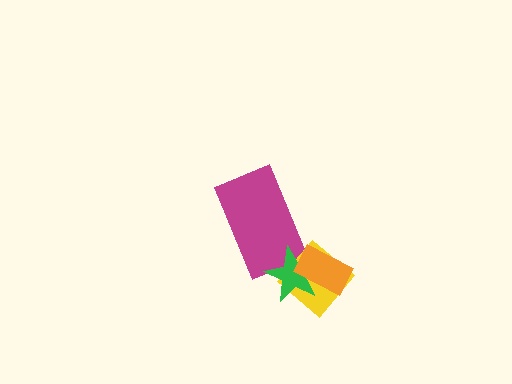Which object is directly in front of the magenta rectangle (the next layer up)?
The yellow diamond is directly in front of the magenta rectangle.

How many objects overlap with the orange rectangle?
2 objects overlap with the orange rectangle.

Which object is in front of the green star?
The orange rectangle is in front of the green star.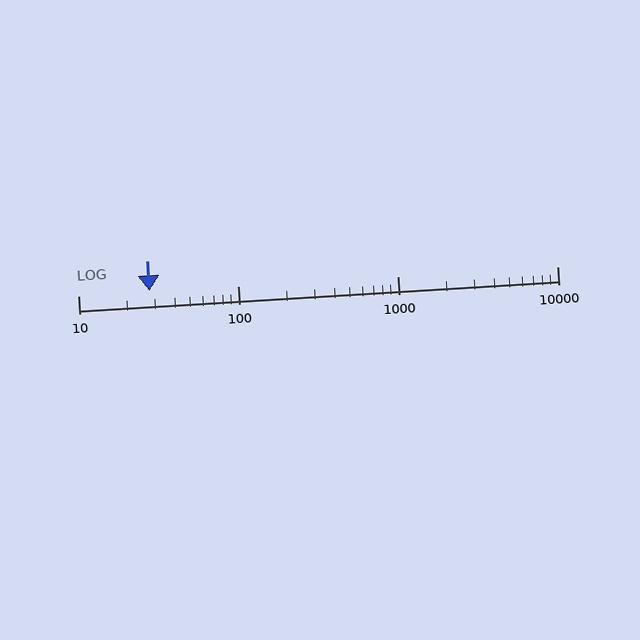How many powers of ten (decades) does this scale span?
The scale spans 3 decades, from 10 to 10000.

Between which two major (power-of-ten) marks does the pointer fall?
The pointer is between 10 and 100.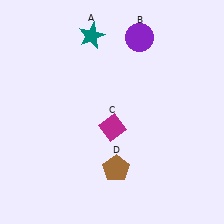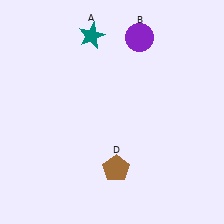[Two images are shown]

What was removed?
The magenta diamond (C) was removed in Image 2.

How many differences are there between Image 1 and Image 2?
There is 1 difference between the two images.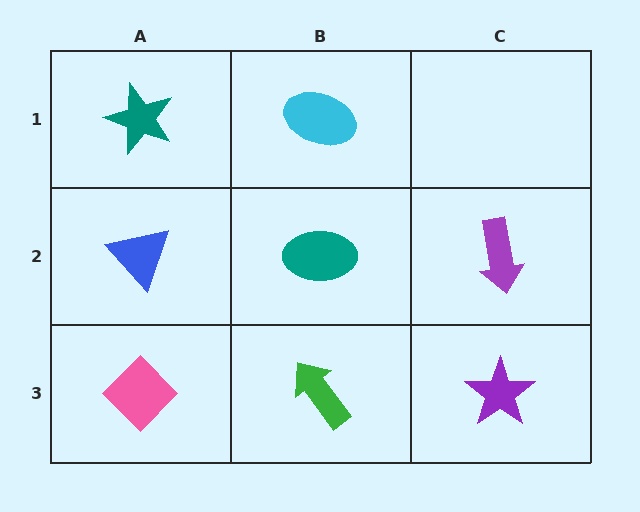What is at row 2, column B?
A teal ellipse.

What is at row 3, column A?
A pink diamond.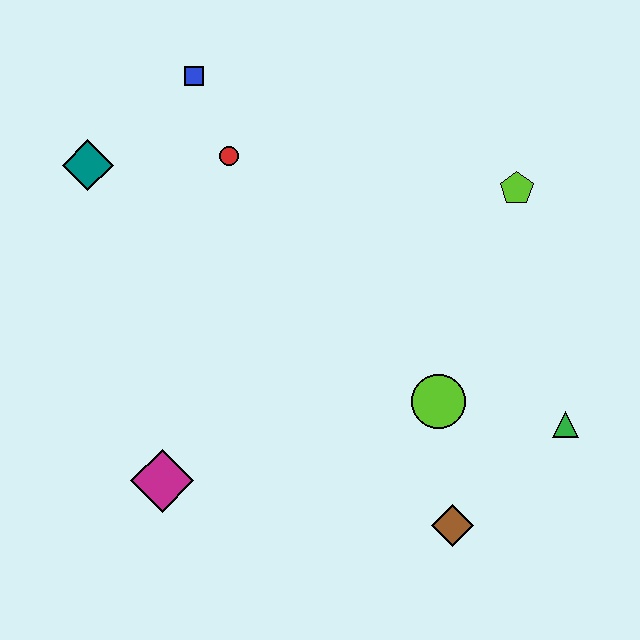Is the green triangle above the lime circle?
No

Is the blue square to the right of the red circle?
No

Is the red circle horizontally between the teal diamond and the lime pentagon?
Yes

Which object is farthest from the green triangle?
The teal diamond is farthest from the green triangle.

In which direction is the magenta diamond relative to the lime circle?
The magenta diamond is to the left of the lime circle.